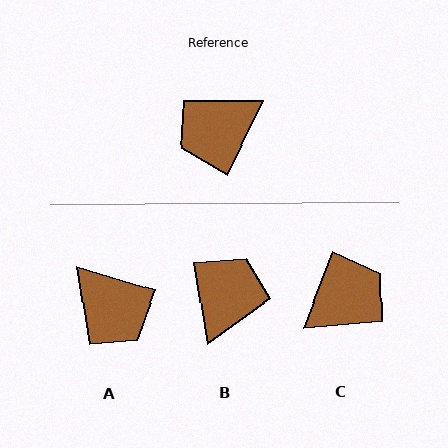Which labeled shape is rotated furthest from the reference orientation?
C, about 175 degrees away.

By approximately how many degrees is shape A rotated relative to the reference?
Approximately 99 degrees counter-clockwise.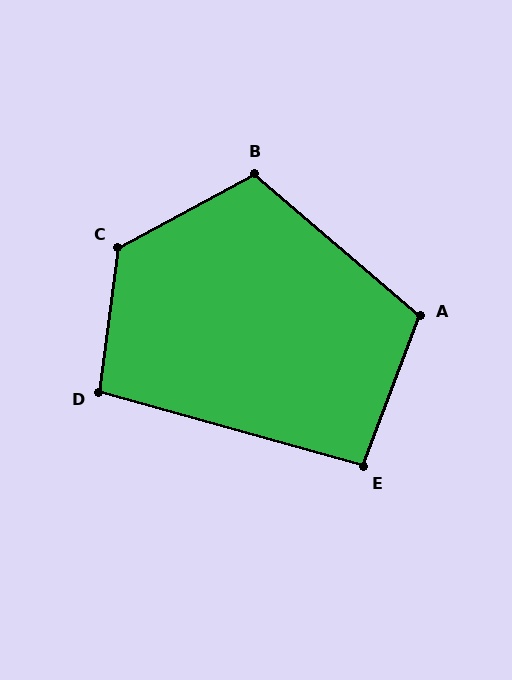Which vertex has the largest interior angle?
C, at approximately 126 degrees.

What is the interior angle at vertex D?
Approximately 98 degrees (obtuse).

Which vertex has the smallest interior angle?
E, at approximately 95 degrees.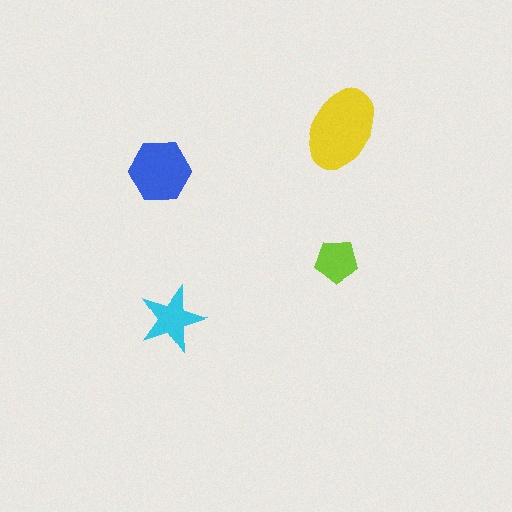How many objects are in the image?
There are 4 objects in the image.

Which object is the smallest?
The lime pentagon.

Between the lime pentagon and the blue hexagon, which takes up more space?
The blue hexagon.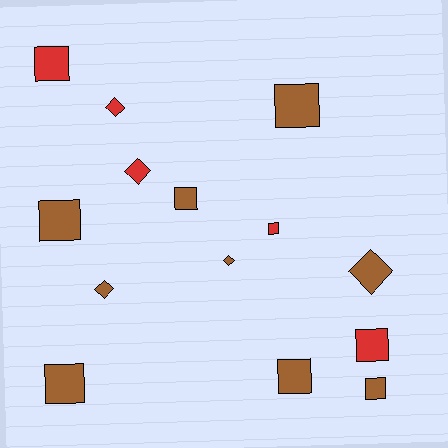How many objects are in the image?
There are 14 objects.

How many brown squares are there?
There are 6 brown squares.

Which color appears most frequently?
Brown, with 9 objects.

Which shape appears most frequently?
Square, with 9 objects.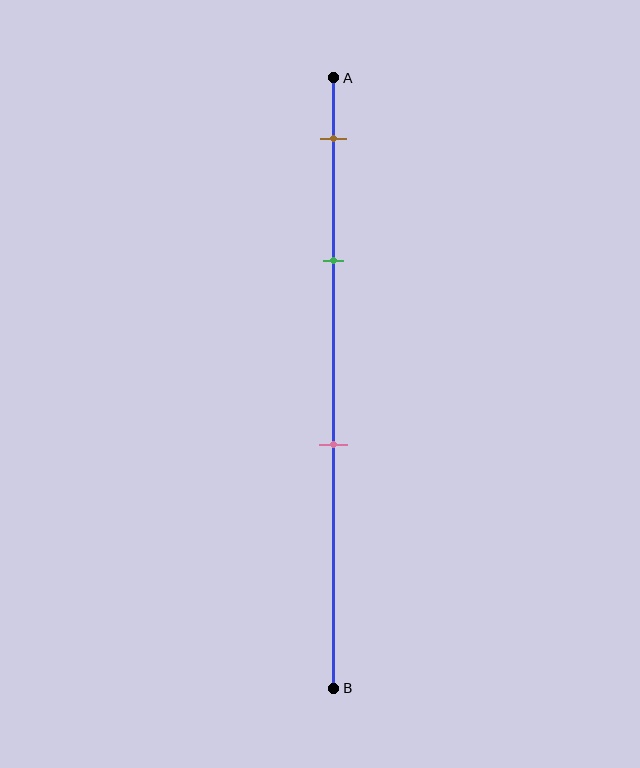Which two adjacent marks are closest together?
The brown and green marks are the closest adjacent pair.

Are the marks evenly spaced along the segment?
No, the marks are not evenly spaced.